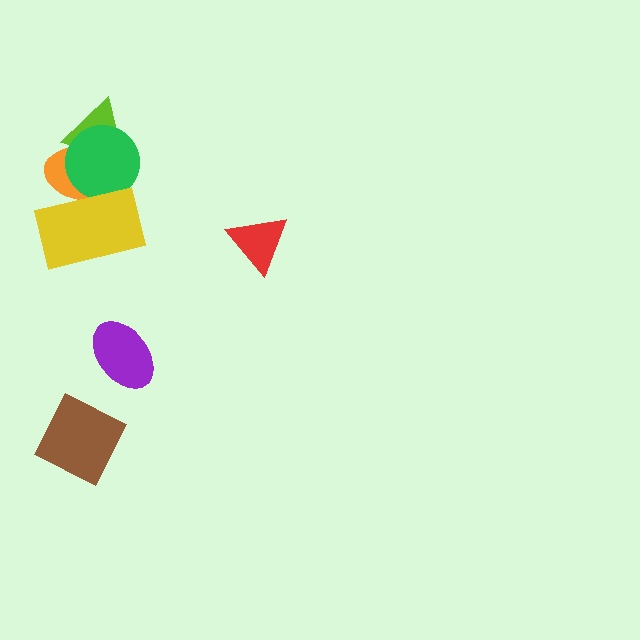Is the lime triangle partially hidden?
Yes, it is partially covered by another shape.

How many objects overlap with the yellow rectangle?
2 objects overlap with the yellow rectangle.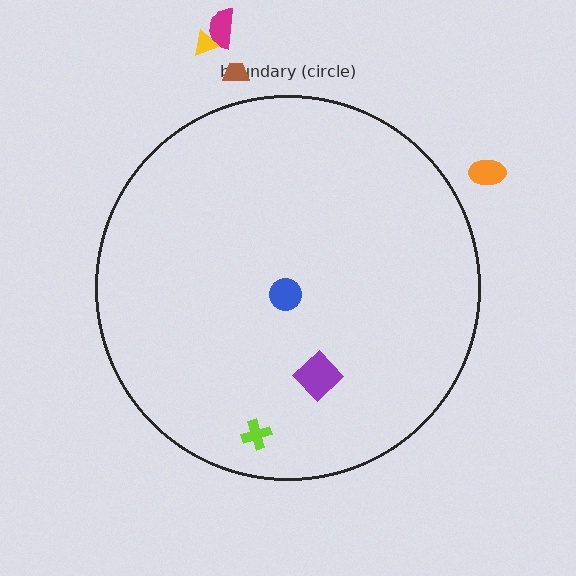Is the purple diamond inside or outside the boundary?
Inside.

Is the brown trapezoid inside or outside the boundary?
Outside.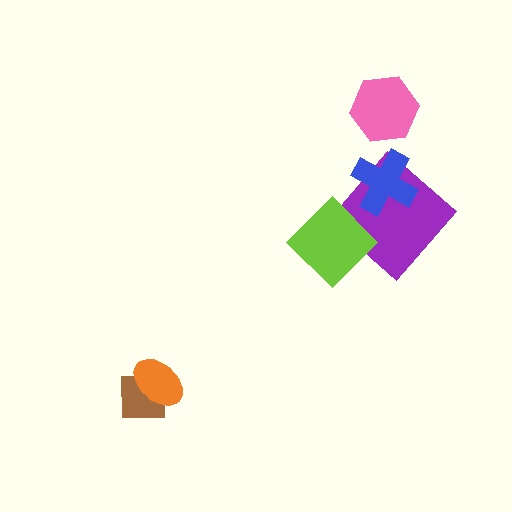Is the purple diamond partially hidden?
Yes, it is partially covered by another shape.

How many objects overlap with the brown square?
1 object overlaps with the brown square.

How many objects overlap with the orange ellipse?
1 object overlaps with the orange ellipse.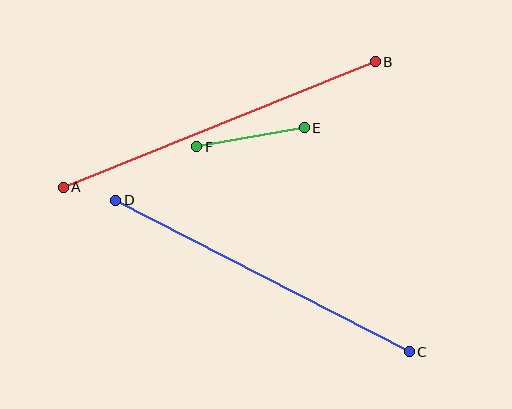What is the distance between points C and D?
The distance is approximately 330 pixels.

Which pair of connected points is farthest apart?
Points A and B are farthest apart.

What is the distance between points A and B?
The distance is approximately 336 pixels.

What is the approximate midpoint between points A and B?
The midpoint is at approximately (219, 125) pixels.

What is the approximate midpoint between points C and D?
The midpoint is at approximately (262, 276) pixels.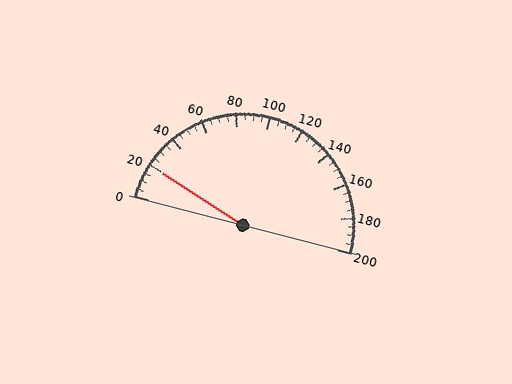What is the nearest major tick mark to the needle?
The nearest major tick mark is 20.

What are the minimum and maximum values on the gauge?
The gauge ranges from 0 to 200.